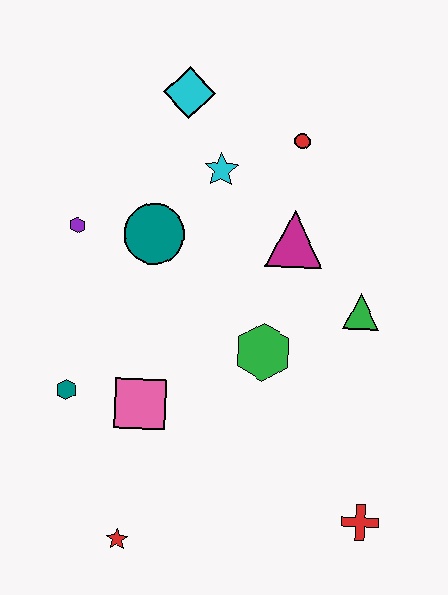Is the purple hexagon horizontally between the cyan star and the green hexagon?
No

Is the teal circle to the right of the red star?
Yes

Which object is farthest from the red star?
The cyan diamond is farthest from the red star.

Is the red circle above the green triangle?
Yes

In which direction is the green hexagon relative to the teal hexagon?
The green hexagon is to the right of the teal hexagon.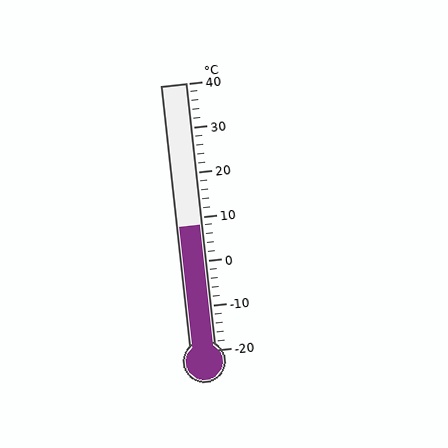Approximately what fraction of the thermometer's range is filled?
The thermometer is filled to approximately 45% of its range.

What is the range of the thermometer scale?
The thermometer scale ranges from -20°C to 40°C.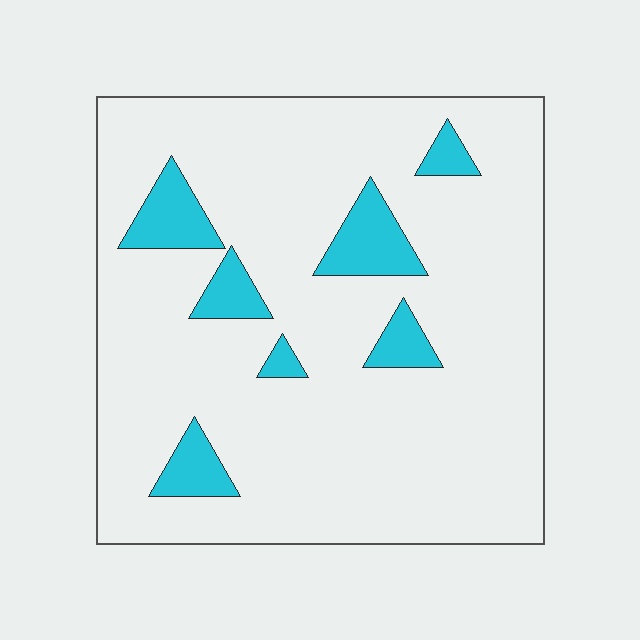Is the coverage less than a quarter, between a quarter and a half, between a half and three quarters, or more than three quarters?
Less than a quarter.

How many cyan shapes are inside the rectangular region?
7.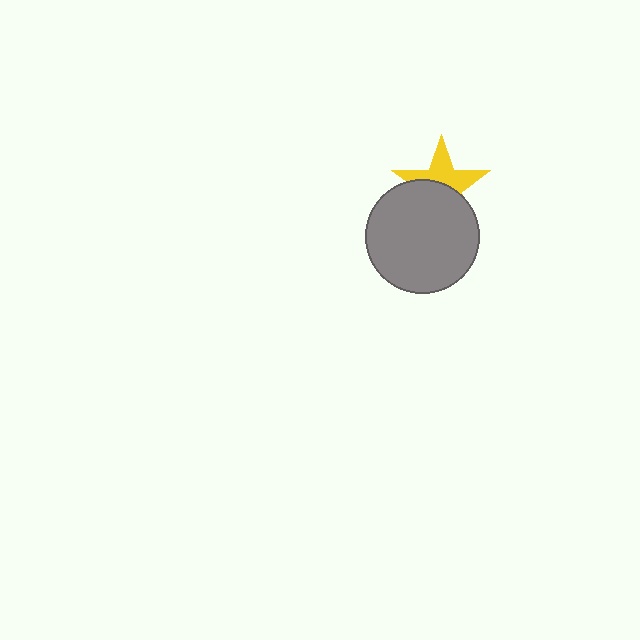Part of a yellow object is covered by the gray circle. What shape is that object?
It is a star.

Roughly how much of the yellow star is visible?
About half of it is visible (roughly 49%).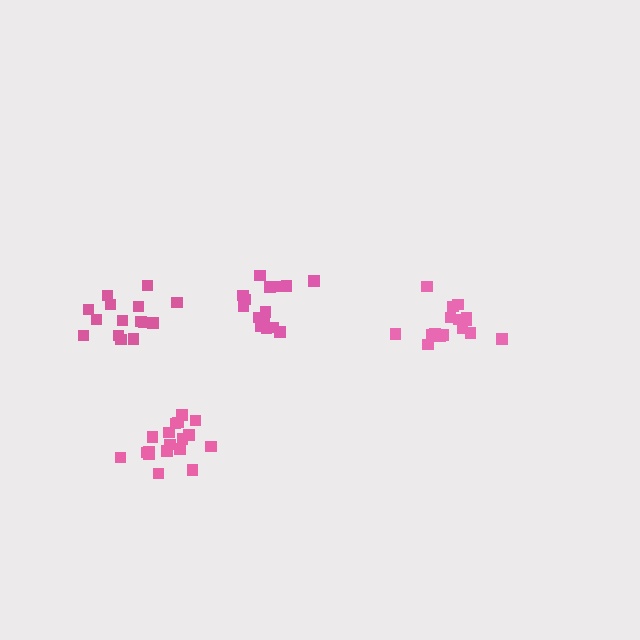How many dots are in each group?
Group 1: 15 dots, Group 2: 18 dots, Group 3: 16 dots, Group 4: 16 dots (65 total).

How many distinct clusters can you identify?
There are 4 distinct clusters.